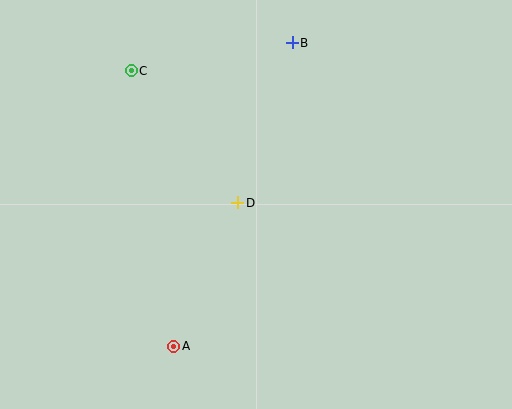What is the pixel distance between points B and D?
The distance between B and D is 169 pixels.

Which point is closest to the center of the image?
Point D at (238, 203) is closest to the center.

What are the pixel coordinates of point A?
Point A is at (174, 346).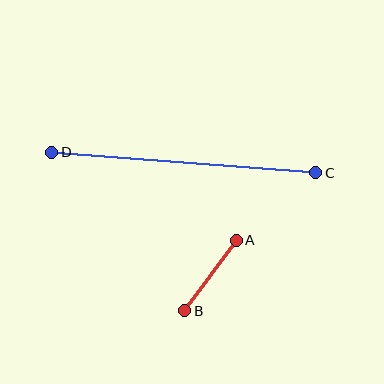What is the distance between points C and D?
The distance is approximately 265 pixels.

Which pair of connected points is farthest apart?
Points C and D are farthest apart.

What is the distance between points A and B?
The distance is approximately 87 pixels.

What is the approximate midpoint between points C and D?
The midpoint is at approximately (184, 163) pixels.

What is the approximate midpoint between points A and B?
The midpoint is at approximately (211, 276) pixels.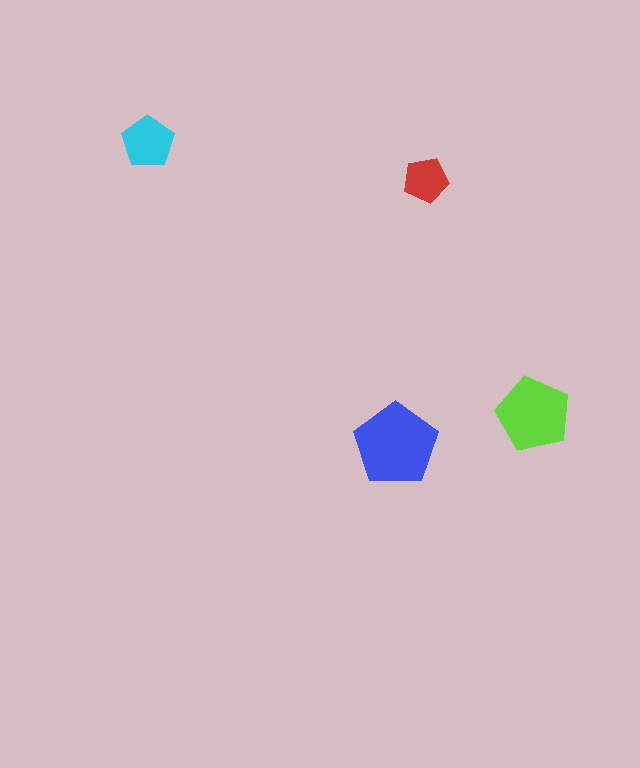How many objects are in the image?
There are 4 objects in the image.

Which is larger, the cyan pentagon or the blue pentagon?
The blue one.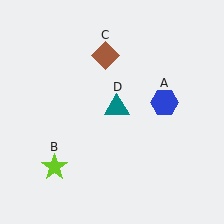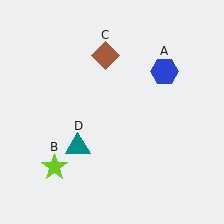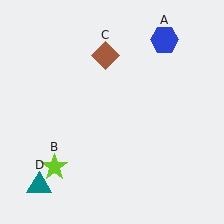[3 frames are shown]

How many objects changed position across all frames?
2 objects changed position: blue hexagon (object A), teal triangle (object D).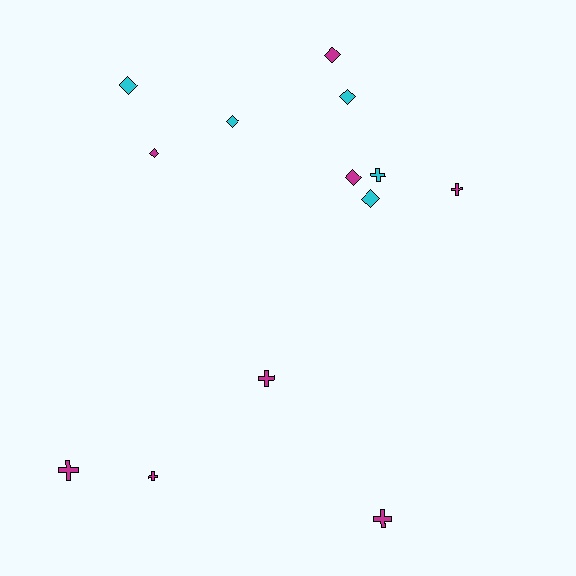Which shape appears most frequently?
Diamond, with 7 objects.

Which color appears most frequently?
Magenta, with 8 objects.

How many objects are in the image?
There are 13 objects.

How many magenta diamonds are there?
There are 3 magenta diamonds.